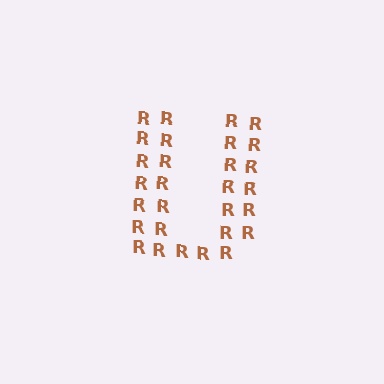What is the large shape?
The large shape is the letter U.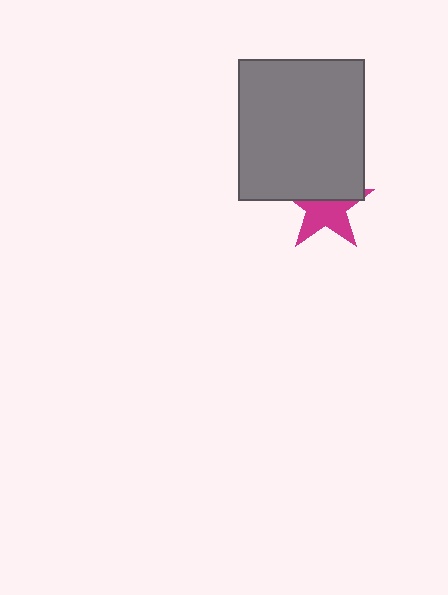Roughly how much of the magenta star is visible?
About half of it is visible (roughly 55%).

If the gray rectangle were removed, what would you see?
You would see the complete magenta star.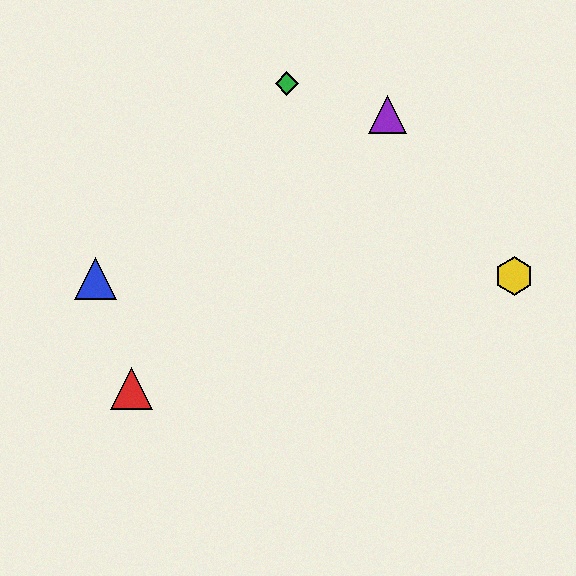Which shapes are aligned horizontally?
The blue triangle, the yellow hexagon are aligned horizontally.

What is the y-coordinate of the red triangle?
The red triangle is at y≈388.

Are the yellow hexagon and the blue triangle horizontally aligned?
Yes, both are at y≈276.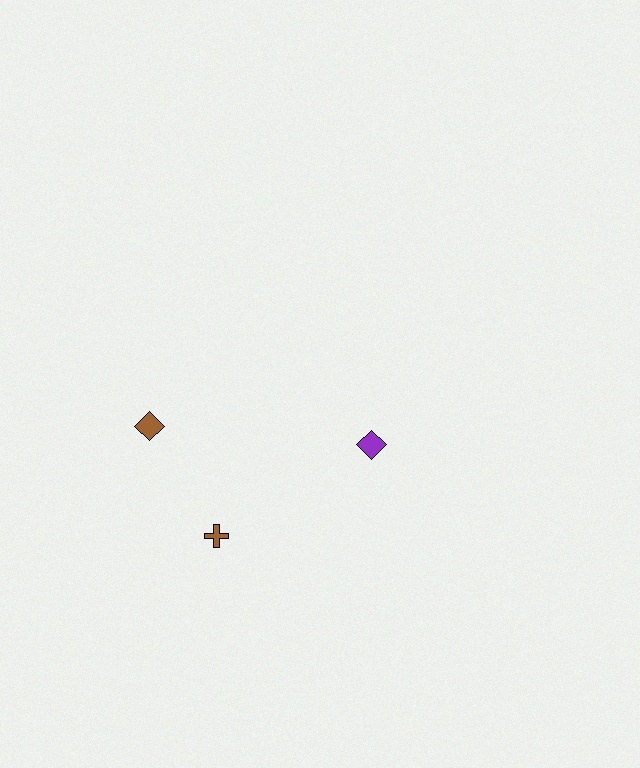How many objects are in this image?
There are 3 objects.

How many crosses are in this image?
There is 1 cross.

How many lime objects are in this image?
There are no lime objects.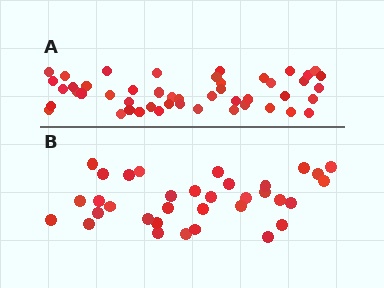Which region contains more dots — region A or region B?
Region A (the top region) has more dots.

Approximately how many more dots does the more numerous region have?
Region A has approximately 15 more dots than region B.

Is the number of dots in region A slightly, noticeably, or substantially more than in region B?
Region A has noticeably more, but not dramatically so. The ratio is roughly 1.4 to 1.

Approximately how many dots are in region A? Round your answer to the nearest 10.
About 50 dots. (The exact count is 48, which rounds to 50.)